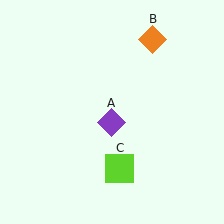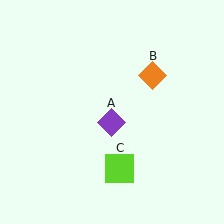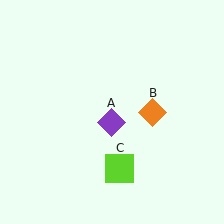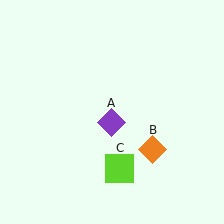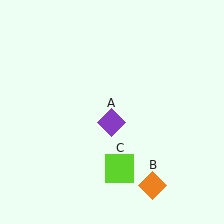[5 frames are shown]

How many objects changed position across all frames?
1 object changed position: orange diamond (object B).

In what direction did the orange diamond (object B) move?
The orange diamond (object B) moved down.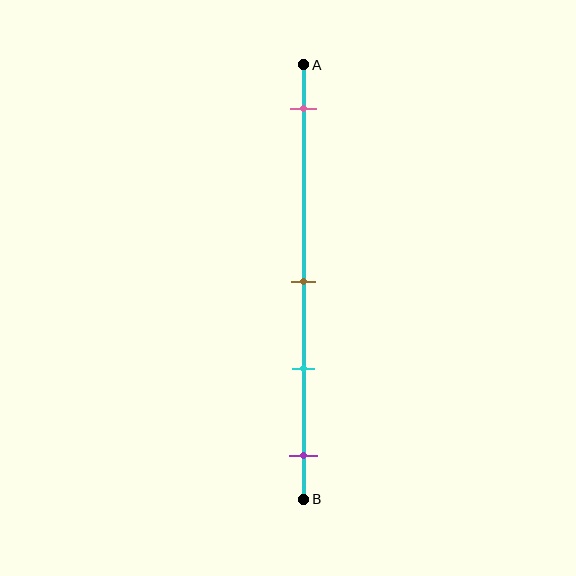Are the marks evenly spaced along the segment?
No, the marks are not evenly spaced.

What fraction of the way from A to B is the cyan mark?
The cyan mark is approximately 70% (0.7) of the way from A to B.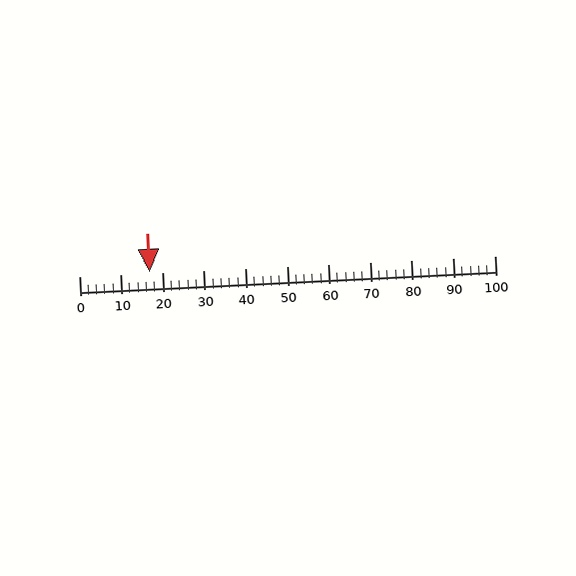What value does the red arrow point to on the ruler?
The red arrow points to approximately 17.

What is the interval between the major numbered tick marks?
The major tick marks are spaced 10 units apart.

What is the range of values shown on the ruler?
The ruler shows values from 0 to 100.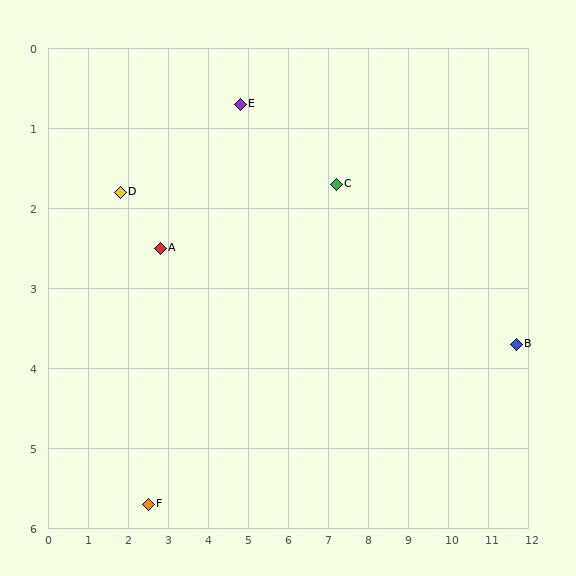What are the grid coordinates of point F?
Point F is at approximately (2.5, 5.7).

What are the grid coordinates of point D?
Point D is at approximately (1.8, 1.8).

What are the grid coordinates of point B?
Point B is at approximately (11.7, 3.7).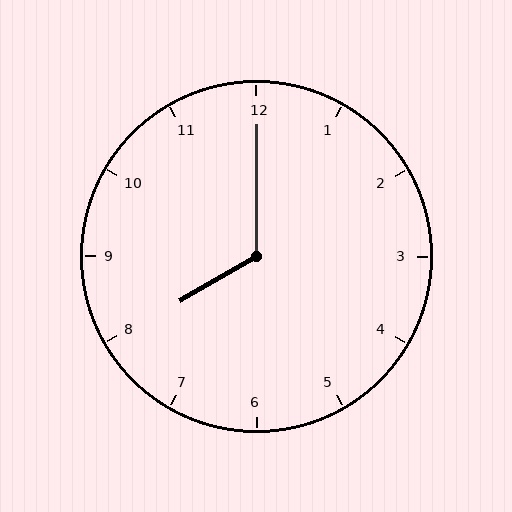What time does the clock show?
8:00.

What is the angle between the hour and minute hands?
Approximately 120 degrees.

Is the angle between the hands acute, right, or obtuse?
It is obtuse.